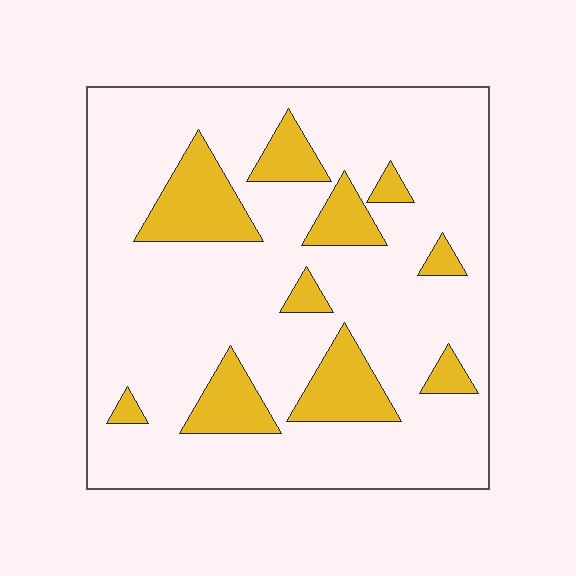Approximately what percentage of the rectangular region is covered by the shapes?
Approximately 20%.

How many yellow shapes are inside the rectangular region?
10.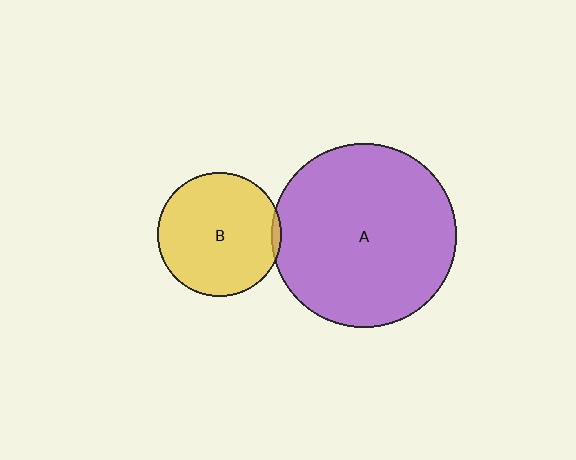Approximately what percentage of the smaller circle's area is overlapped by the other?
Approximately 5%.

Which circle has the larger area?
Circle A (purple).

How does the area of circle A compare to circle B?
Approximately 2.2 times.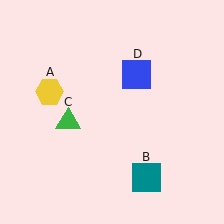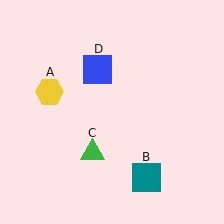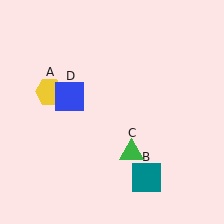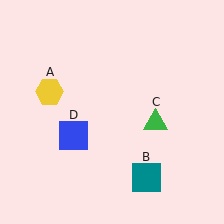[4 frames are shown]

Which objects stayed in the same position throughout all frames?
Yellow hexagon (object A) and teal square (object B) remained stationary.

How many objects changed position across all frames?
2 objects changed position: green triangle (object C), blue square (object D).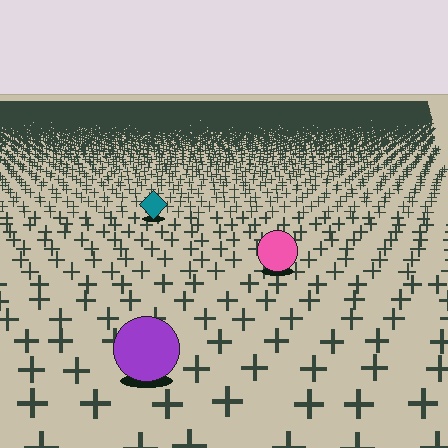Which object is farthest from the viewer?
The teal diamond is farthest from the viewer. It appears smaller and the ground texture around it is denser.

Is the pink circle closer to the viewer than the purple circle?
No. The purple circle is closer — you can tell from the texture gradient: the ground texture is coarser near it.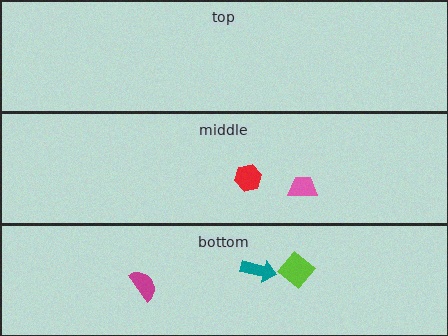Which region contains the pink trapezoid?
The middle region.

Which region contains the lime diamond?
The bottom region.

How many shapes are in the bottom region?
3.